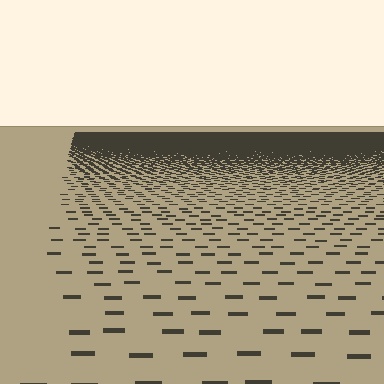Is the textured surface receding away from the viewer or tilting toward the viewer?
The surface is receding away from the viewer. Texture elements get smaller and denser toward the top.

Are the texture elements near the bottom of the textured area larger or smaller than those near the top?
Larger. Near the bottom, elements are closer to the viewer and appear at a bigger on-screen size.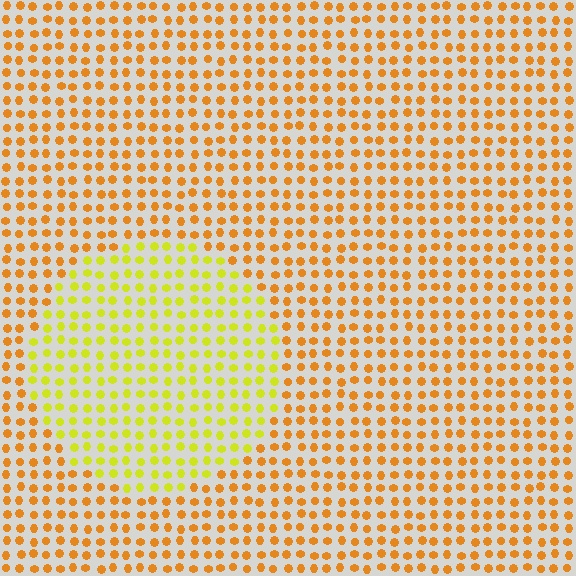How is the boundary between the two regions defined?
The boundary is defined purely by a slight shift in hue (about 36 degrees). Spacing, size, and orientation are identical on both sides.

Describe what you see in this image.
The image is filled with small orange elements in a uniform arrangement. A circle-shaped region is visible where the elements are tinted to a slightly different hue, forming a subtle color boundary.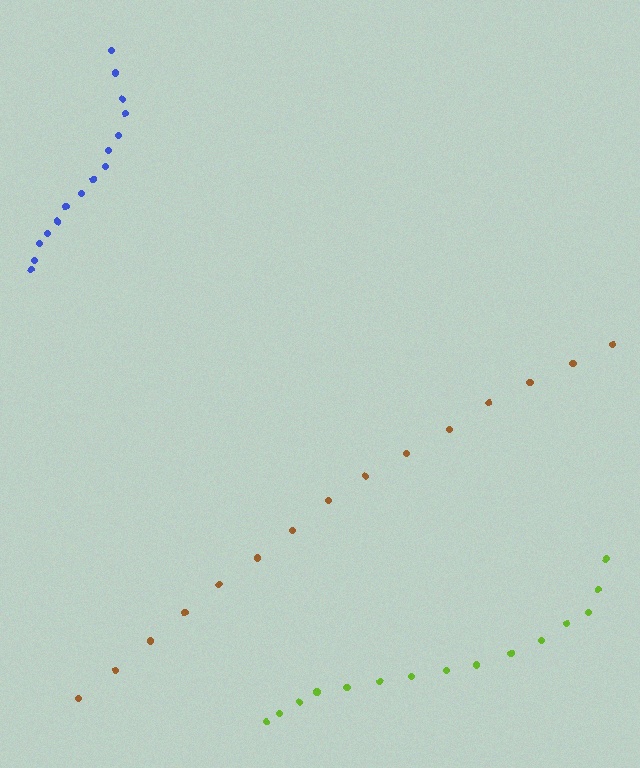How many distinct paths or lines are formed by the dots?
There are 3 distinct paths.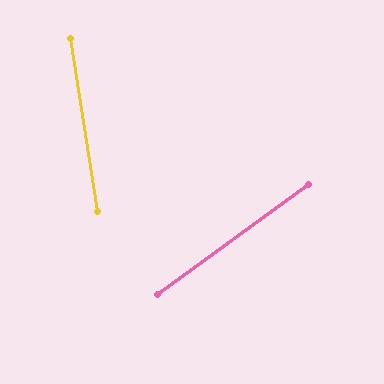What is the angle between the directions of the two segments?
Approximately 63 degrees.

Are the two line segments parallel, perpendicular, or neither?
Neither parallel nor perpendicular — they differ by about 63°.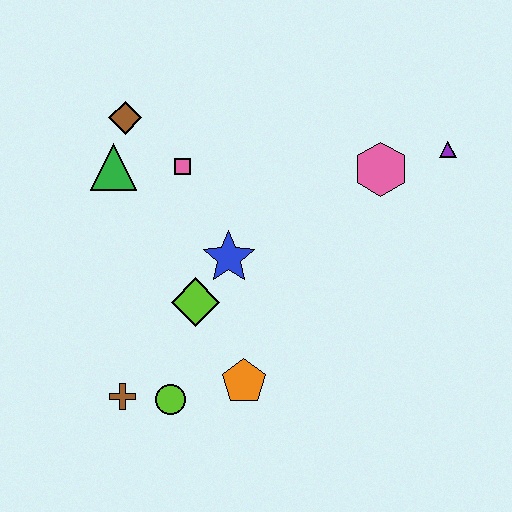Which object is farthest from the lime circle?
The purple triangle is farthest from the lime circle.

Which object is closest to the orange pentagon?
The lime circle is closest to the orange pentagon.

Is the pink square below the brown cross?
No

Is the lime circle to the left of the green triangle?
No